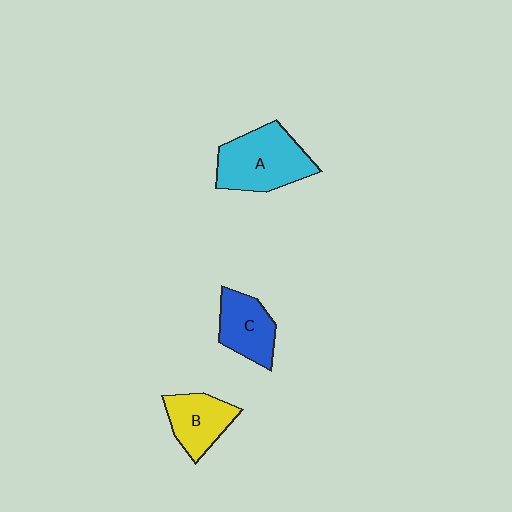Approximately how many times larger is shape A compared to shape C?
Approximately 1.5 times.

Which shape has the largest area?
Shape A (cyan).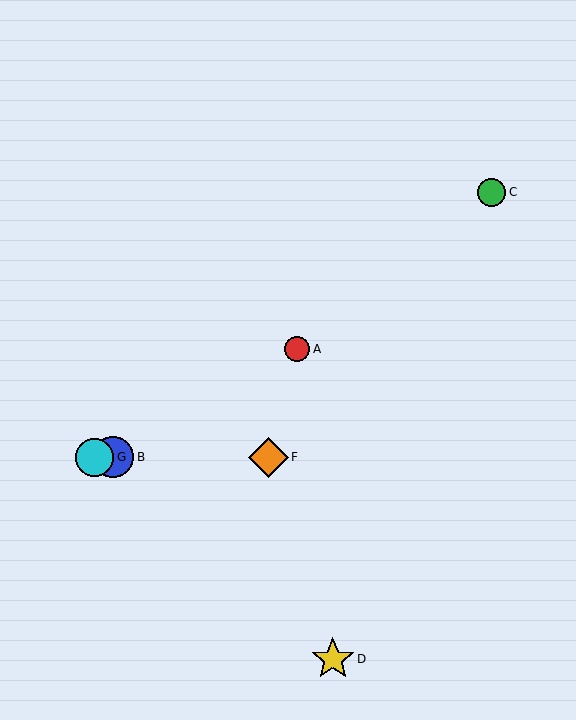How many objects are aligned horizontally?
4 objects (B, E, F, G) are aligned horizontally.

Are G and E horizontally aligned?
Yes, both are at y≈457.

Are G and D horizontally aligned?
No, G is at y≈457 and D is at y≈659.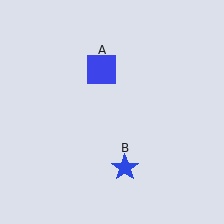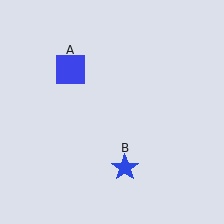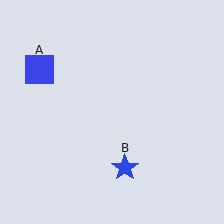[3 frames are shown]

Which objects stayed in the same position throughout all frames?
Blue star (object B) remained stationary.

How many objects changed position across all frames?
1 object changed position: blue square (object A).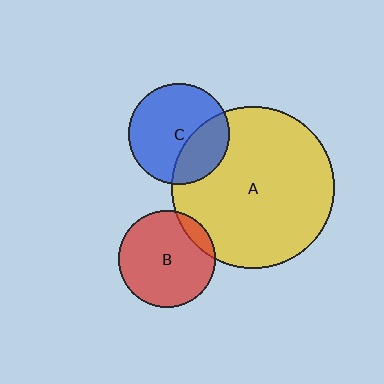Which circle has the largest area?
Circle A (yellow).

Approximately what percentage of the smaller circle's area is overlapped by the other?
Approximately 30%.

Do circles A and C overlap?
Yes.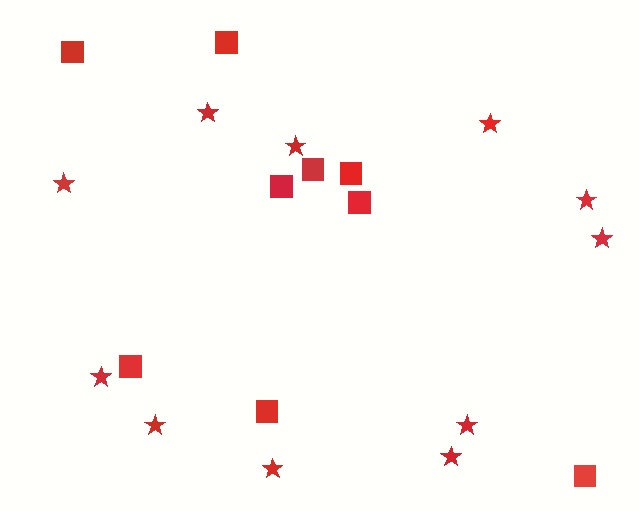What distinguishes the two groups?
There are 2 groups: one group of stars (11) and one group of squares (9).